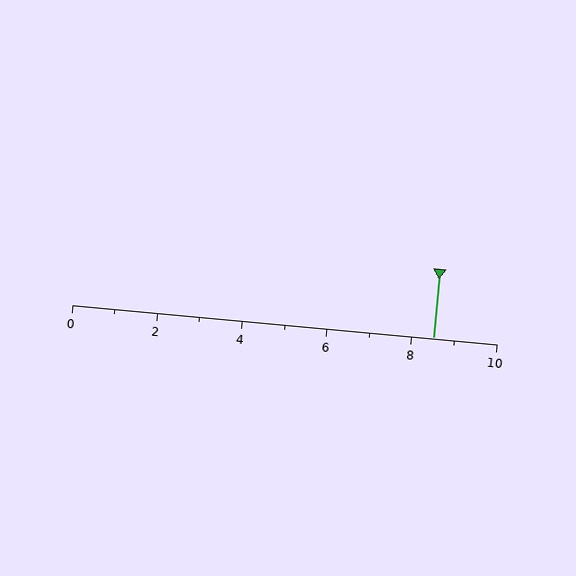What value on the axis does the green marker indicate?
The marker indicates approximately 8.5.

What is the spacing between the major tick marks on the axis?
The major ticks are spaced 2 apart.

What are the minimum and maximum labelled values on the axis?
The axis runs from 0 to 10.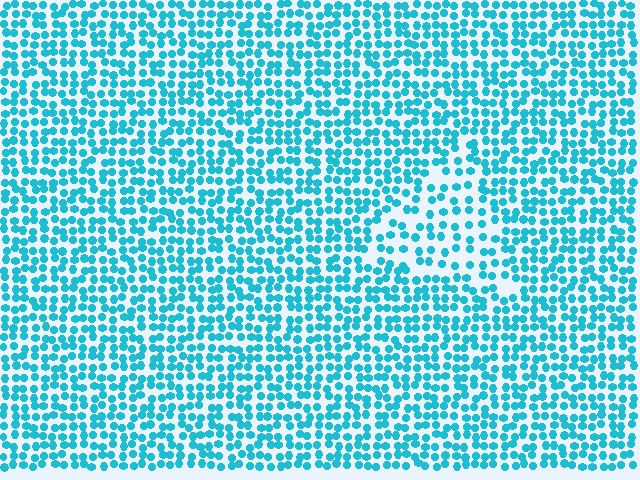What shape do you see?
I see a triangle.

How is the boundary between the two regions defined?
The boundary is defined by a change in element density (approximately 1.7x ratio). All elements are the same color, size, and shape.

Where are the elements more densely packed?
The elements are more densely packed outside the triangle boundary.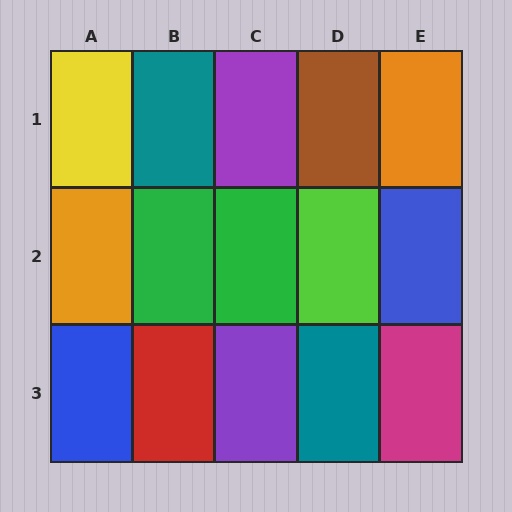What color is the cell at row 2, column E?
Blue.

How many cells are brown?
1 cell is brown.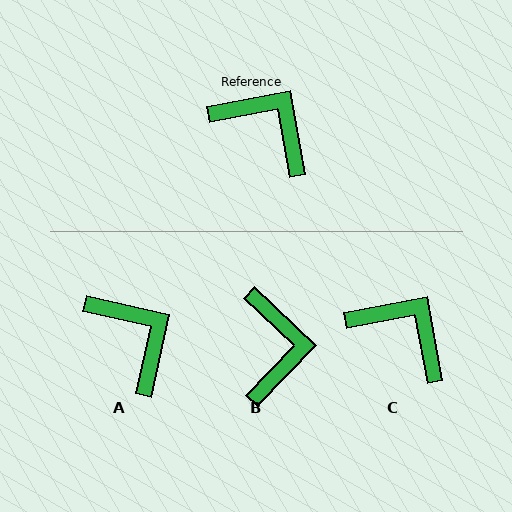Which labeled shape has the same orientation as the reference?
C.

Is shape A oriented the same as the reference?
No, it is off by about 23 degrees.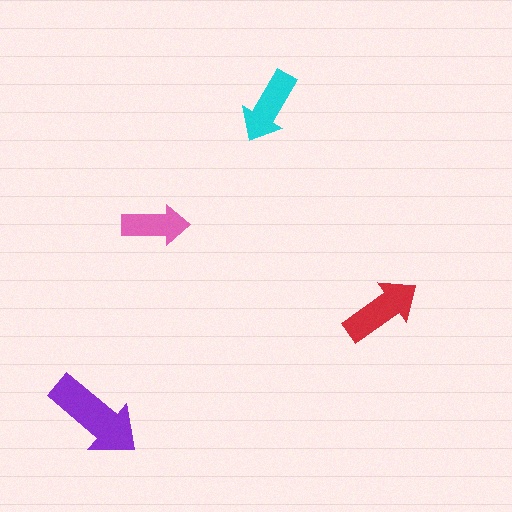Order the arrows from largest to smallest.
the purple one, the red one, the cyan one, the pink one.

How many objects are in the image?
There are 4 objects in the image.